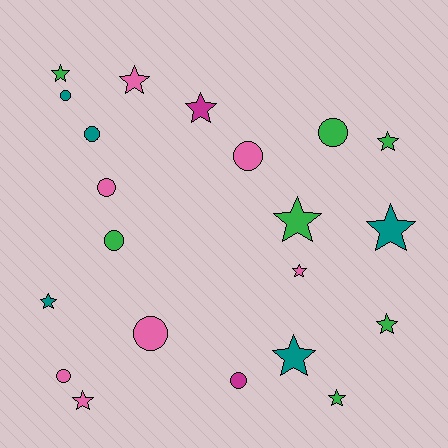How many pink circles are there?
There are 4 pink circles.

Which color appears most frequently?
Green, with 7 objects.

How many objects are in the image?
There are 21 objects.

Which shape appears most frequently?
Star, with 12 objects.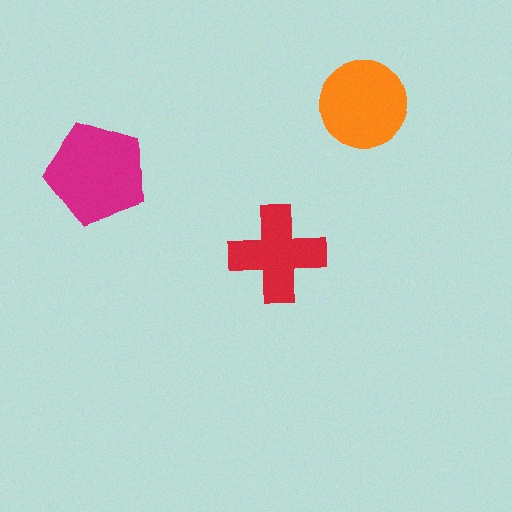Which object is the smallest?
The red cross.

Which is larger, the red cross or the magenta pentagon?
The magenta pentagon.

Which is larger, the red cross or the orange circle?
The orange circle.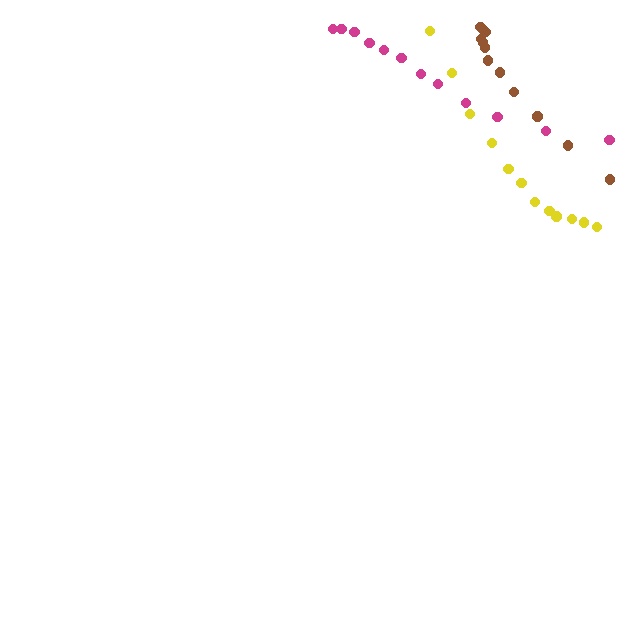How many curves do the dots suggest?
There are 3 distinct paths.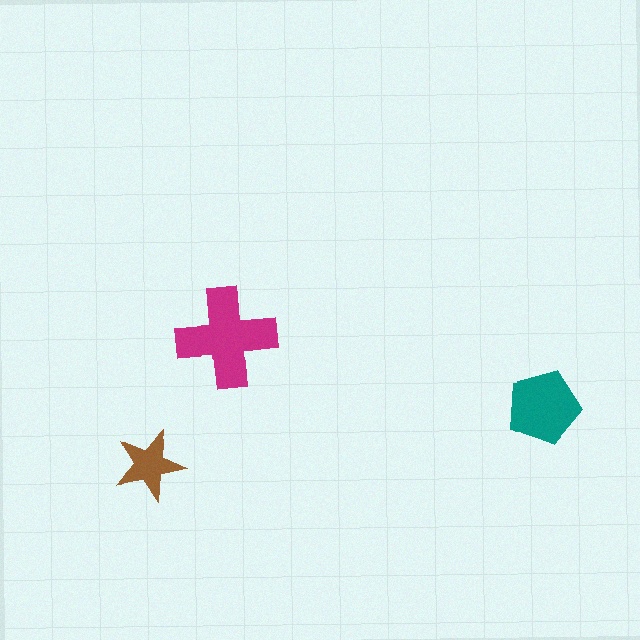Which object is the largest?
The magenta cross.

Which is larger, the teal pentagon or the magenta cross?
The magenta cross.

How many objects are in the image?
There are 3 objects in the image.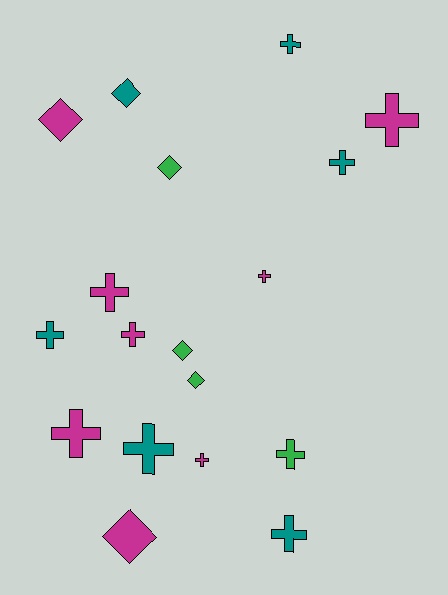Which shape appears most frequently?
Cross, with 12 objects.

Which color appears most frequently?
Magenta, with 8 objects.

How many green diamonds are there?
There are 3 green diamonds.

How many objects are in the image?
There are 18 objects.